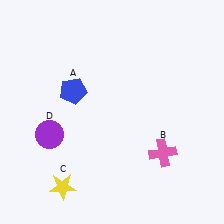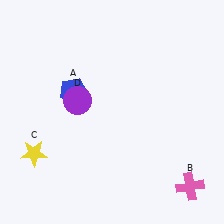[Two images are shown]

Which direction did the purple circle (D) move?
The purple circle (D) moved up.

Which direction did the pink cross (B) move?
The pink cross (B) moved down.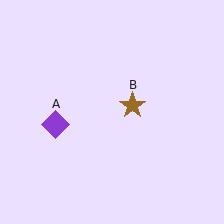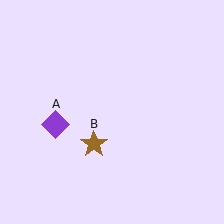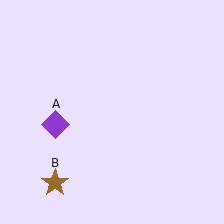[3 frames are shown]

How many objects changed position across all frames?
1 object changed position: brown star (object B).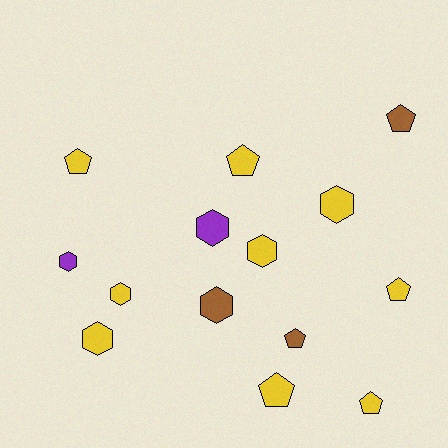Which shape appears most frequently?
Pentagon, with 7 objects.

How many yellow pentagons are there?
There are 5 yellow pentagons.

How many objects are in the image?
There are 14 objects.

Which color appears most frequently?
Yellow, with 9 objects.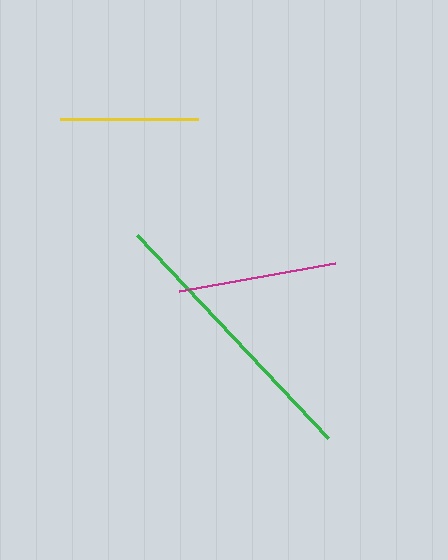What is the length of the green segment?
The green segment is approximately 278 pixels long.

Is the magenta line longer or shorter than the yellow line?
The magenta line is longer than the yellow line.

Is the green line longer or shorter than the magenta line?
The green line is longer than the magenta line.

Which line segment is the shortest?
The yellow line is the shortest at approximately 139 pixels.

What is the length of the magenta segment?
The magenta segment is approximately 159 pixels long.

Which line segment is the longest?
The green line is the longest at approximately 278 pixels.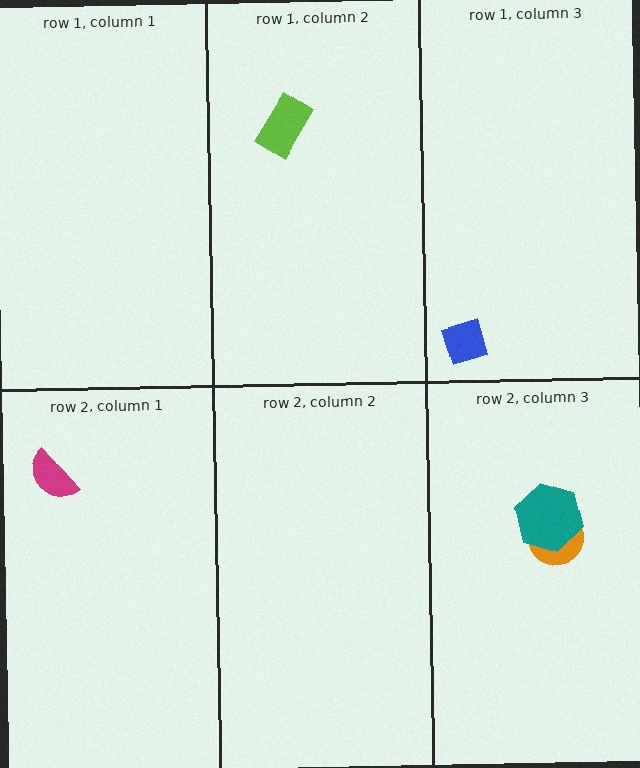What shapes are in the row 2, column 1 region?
The magenta semicircle.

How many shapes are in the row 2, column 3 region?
2.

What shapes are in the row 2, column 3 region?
The orange circle, the teal hexagon.